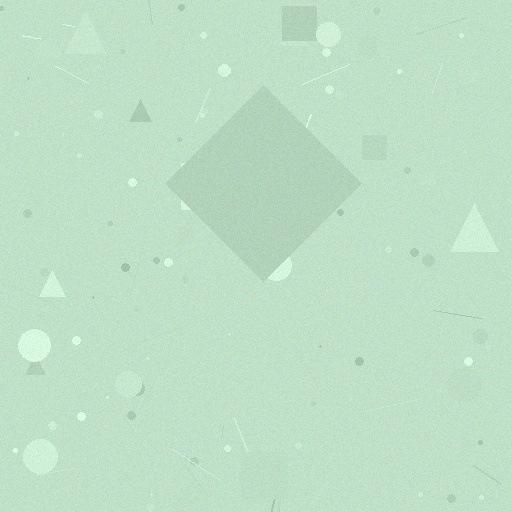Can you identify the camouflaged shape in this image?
The camouflaged shape is a diamond.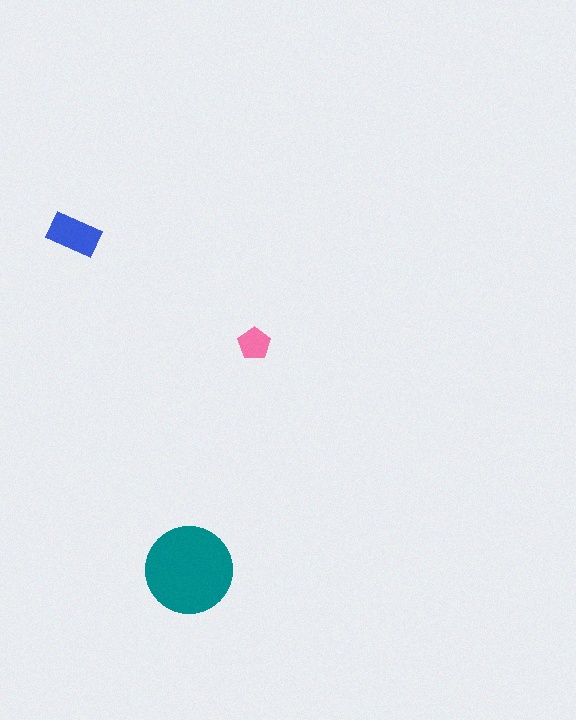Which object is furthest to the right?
The pink pentagon is rightmost.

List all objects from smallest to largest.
The pink pentagon, the blue rectangle, the teal circle.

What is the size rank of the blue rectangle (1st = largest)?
2nd.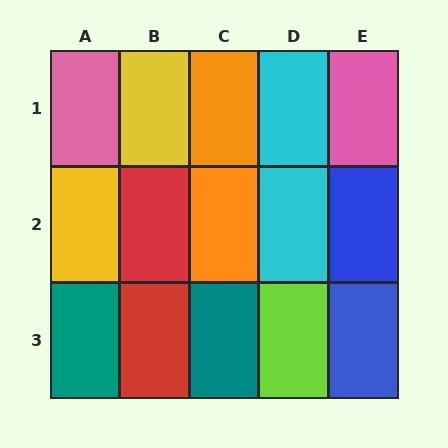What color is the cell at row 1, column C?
Orange.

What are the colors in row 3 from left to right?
Teal, red, teal, lime, blue.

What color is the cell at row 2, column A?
Yellow.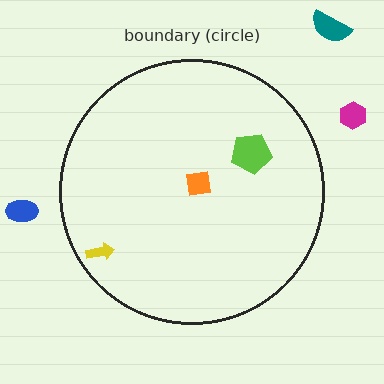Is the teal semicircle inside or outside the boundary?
Outside.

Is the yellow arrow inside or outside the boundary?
Inside.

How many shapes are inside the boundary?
3 inside, 3 outside.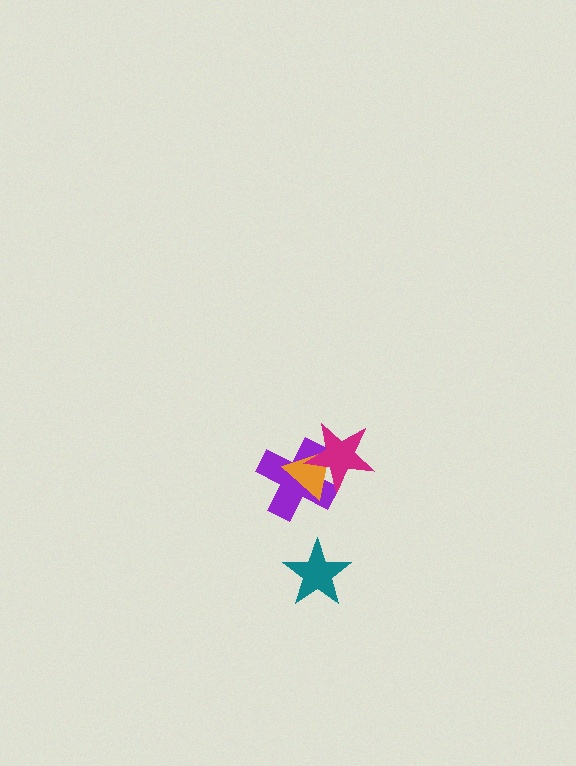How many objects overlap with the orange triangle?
2 objects overlap with the orange triangle.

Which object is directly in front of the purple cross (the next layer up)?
The orange triangle is directly in front of the purple cross.